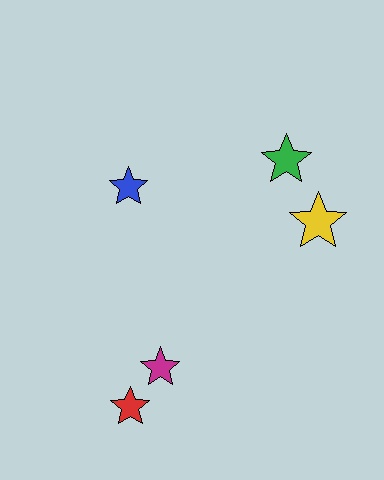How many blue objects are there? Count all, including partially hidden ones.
There is 1 blue object.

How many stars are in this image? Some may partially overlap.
There are 5 stars.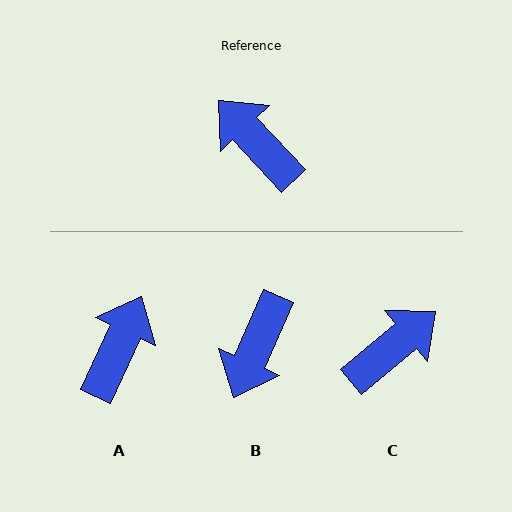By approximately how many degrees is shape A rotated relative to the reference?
Approximately 68 degrees clockwise.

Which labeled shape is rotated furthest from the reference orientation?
B, about 113 degrees away.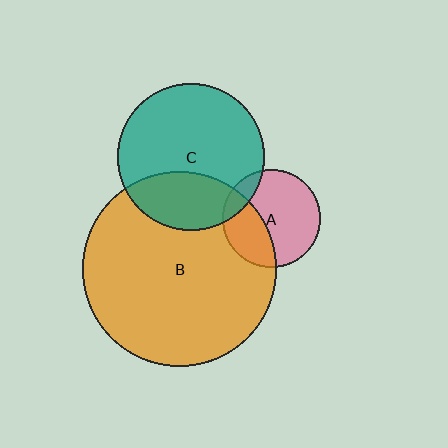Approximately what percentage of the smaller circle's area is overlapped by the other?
Approximately 35%.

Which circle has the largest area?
Circle B (orange).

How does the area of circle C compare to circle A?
Approximately 2.3 times.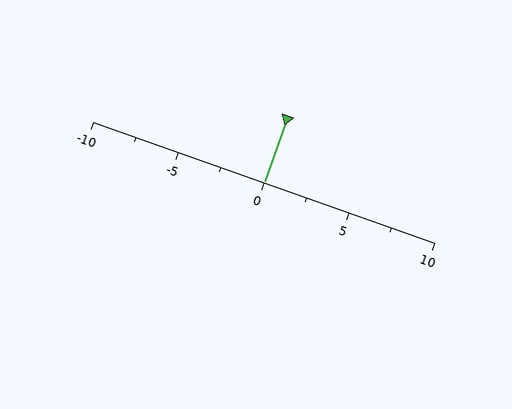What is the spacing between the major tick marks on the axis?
The major ticks are spaced 5 apart.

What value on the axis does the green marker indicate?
The marker indicates approximately 0.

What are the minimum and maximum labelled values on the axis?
The axis runs from -10 to 10.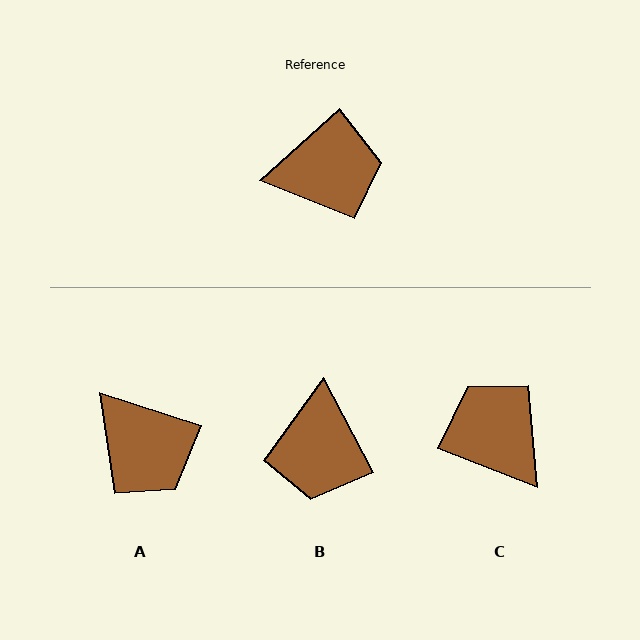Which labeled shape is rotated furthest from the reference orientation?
C, about 117 degrees away.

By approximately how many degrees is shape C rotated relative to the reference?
Approximately 117 degrees counter-clockwise.